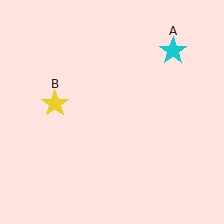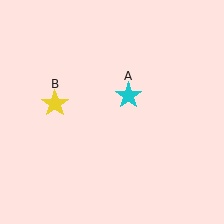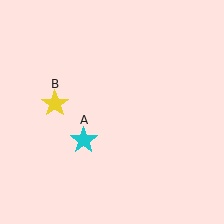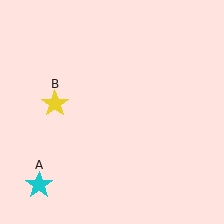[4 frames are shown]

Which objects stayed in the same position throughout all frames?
Yellow star (object B) remained stationary.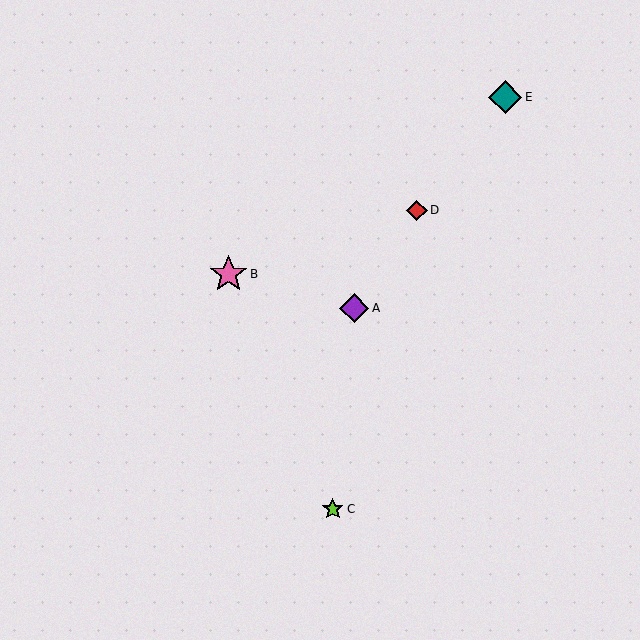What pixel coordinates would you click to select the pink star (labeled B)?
Click at (229, 274) to select the pink star B.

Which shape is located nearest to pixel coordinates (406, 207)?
The red diamond (labeled D) at (417, 210) is nearest to that location.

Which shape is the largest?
The pink star (labeled B) is the largest.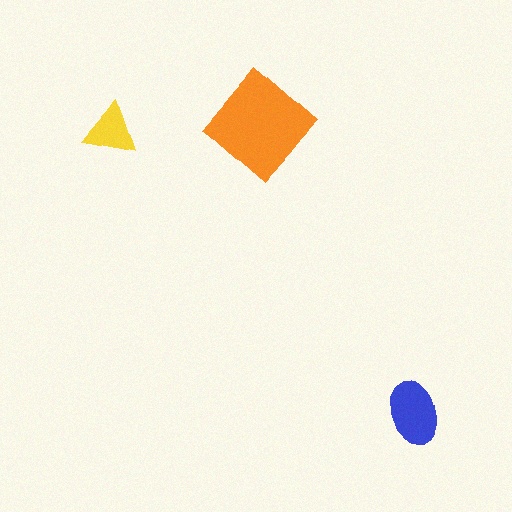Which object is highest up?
The orange diamond is topmost.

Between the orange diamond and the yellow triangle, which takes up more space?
The orange diamond.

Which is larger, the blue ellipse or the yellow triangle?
The blue ellipse.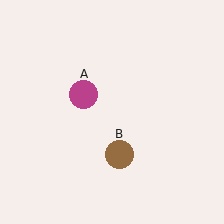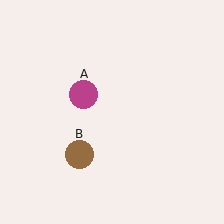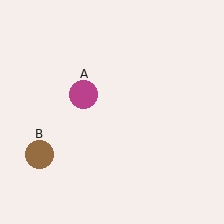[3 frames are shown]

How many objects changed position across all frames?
1 object changed position: brown circle (object B).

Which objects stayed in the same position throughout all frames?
Magenta circle (object A) remained stationary.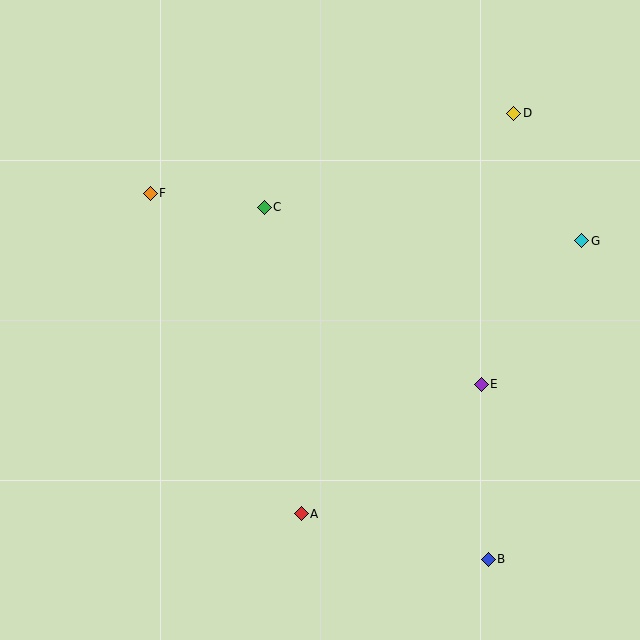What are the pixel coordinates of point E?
Point E is at (481, 384).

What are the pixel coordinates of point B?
Point B is at (488, 559).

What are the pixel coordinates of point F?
Point F is at (150, 193).